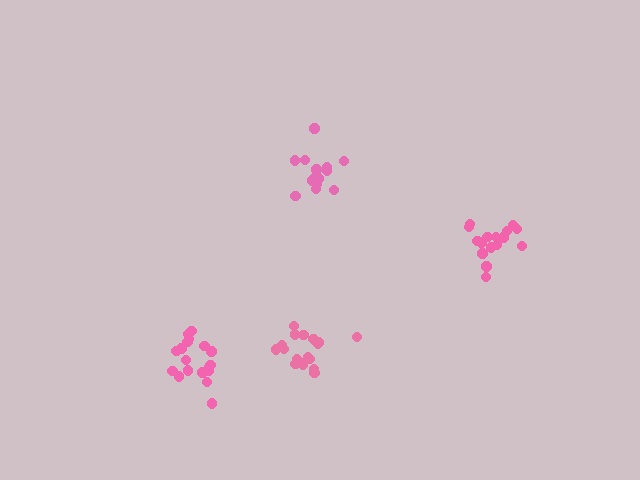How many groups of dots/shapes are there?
There are 4 groups.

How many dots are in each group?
Group 1: 19 dots, Group 2: 17 dots, Group 3: 19 dots, Group 4: 14 dots (69 total).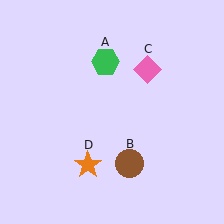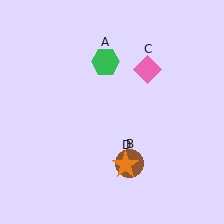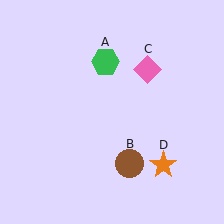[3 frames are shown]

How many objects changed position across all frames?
1 object changed position: orange star (object D).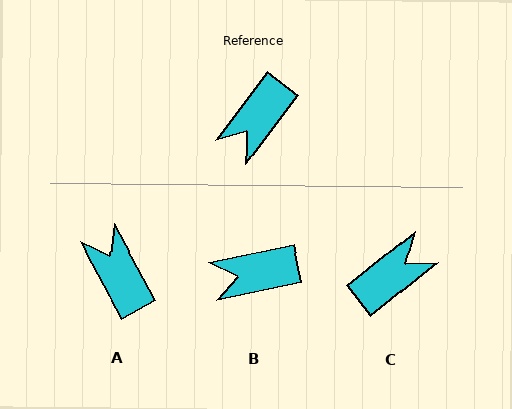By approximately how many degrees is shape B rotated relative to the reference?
Approximately 41 degrees clockwise.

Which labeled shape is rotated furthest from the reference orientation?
C, about 166 degrees away.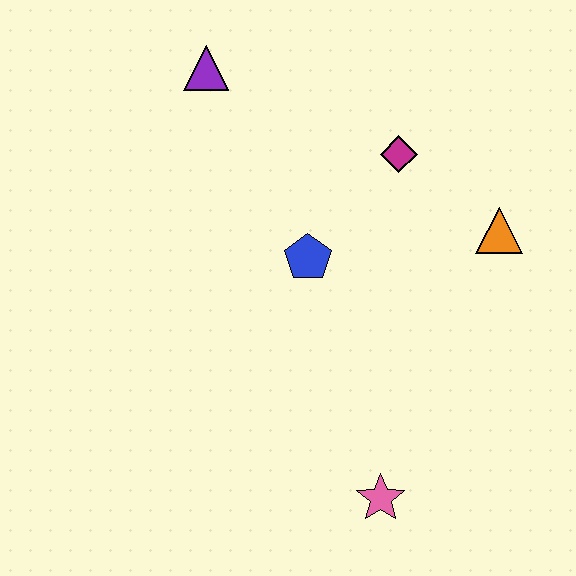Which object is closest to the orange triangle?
The magenta diamond is closest to the orange triangle.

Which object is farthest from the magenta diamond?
The pink star is farthest from the magenta diamond.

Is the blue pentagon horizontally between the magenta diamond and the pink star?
No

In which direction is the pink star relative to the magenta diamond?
The pink star is below the magenta diamond.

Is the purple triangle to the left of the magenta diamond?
Yes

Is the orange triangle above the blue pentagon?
Yes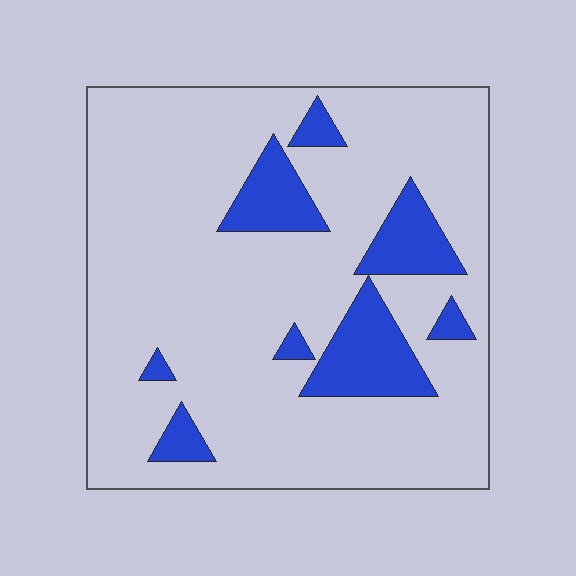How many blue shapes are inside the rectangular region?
8.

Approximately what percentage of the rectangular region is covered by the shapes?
Approximately 15%.